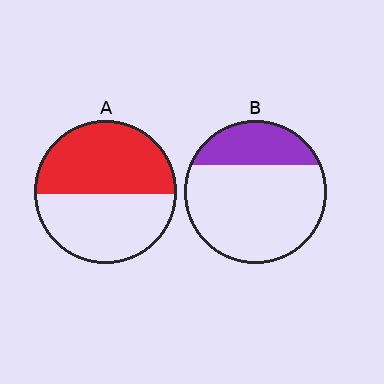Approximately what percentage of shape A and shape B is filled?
A is approximately 50% and B is approximately 25%.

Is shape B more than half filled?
No.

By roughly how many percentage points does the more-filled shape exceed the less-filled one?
By roughly 25 percentage points (A over B).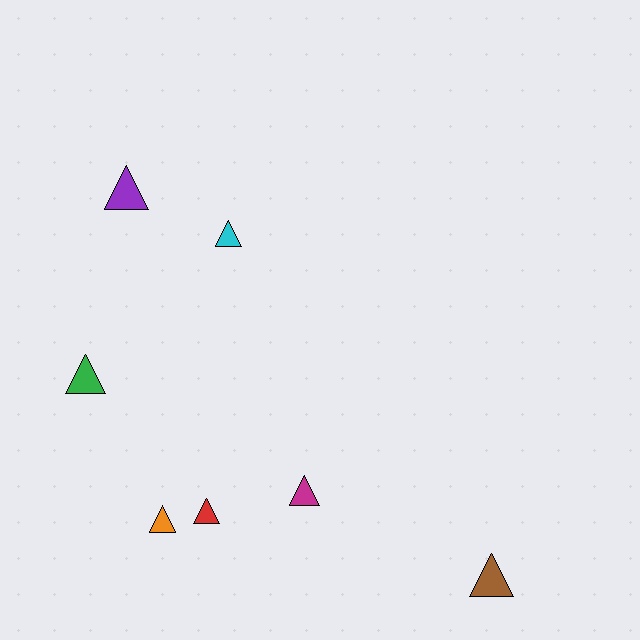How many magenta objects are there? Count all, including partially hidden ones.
There is 1 magenta object.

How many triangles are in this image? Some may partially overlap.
There are 7 triangles.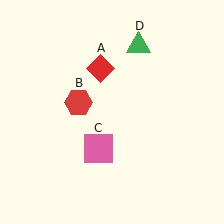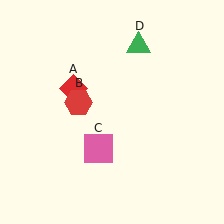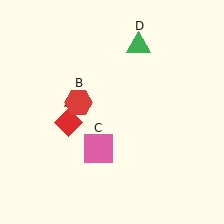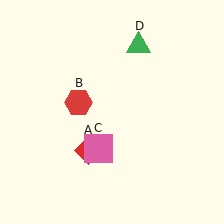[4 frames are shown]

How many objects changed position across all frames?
1 object changed position: red diamond (object A).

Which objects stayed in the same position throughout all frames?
Red hexagon (object B) and pink square (object C) and green triangle (object D) remained stationary.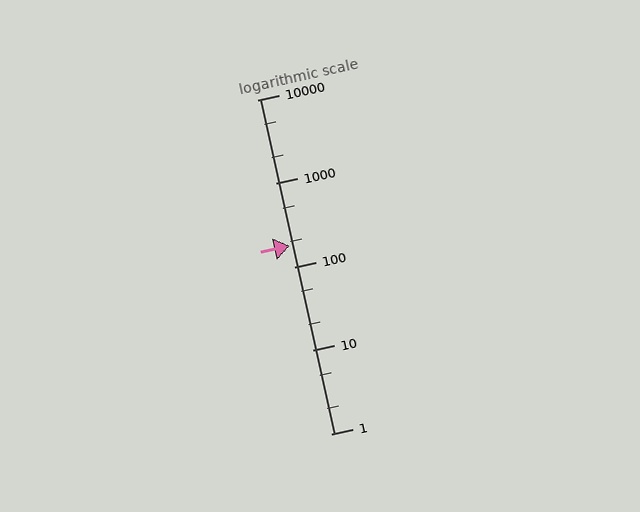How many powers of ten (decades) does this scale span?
The scale spans 4 decades, from 1 to 10000.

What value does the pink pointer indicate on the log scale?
The pointer indicates approximately 180.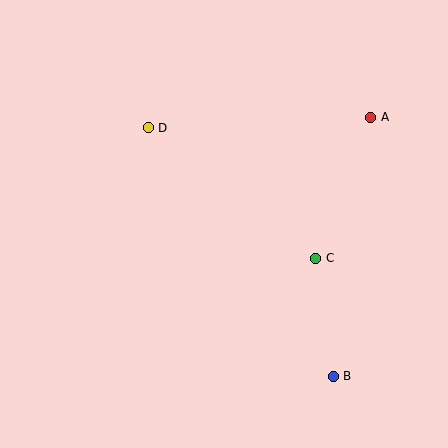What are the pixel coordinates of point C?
Point C is at (316, 258).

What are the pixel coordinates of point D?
Point D is at (148, 128).